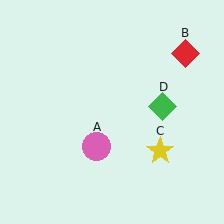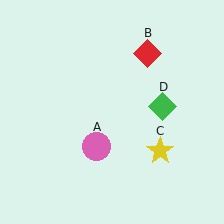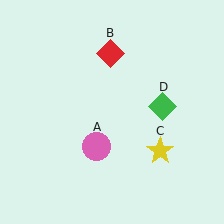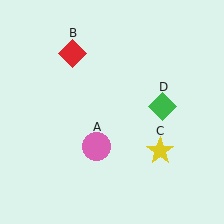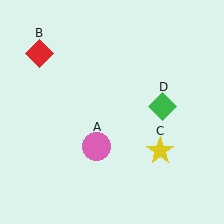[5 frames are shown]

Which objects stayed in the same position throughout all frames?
Pink circle (object A) and yellow star (object C) and green diamond (object D) remained stationary.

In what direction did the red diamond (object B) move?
The red diamond (object B) moved left.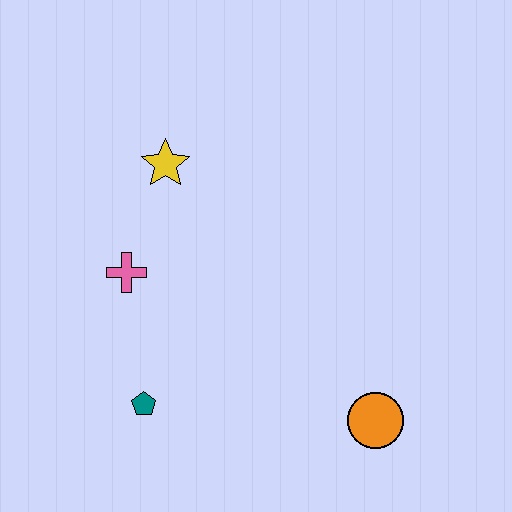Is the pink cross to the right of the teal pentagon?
No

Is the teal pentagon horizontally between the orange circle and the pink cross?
Yes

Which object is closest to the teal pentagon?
The pink cross is closest to the teal pentagon.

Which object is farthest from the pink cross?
The orange circle is farthest from the pink cross.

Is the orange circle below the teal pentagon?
Yes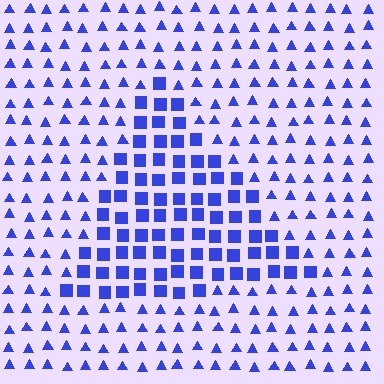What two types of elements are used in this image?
The image uses squares inside the triangle region and triangles outside it.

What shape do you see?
I see a triangle.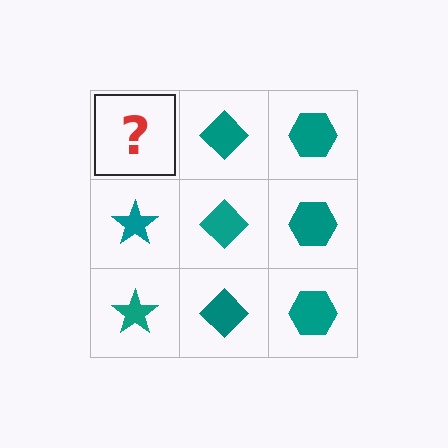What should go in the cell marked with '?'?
The missing cell should contain a teal star.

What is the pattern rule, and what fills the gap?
The rule is that each column has a consistent shape. The gap should be filled with a teal star.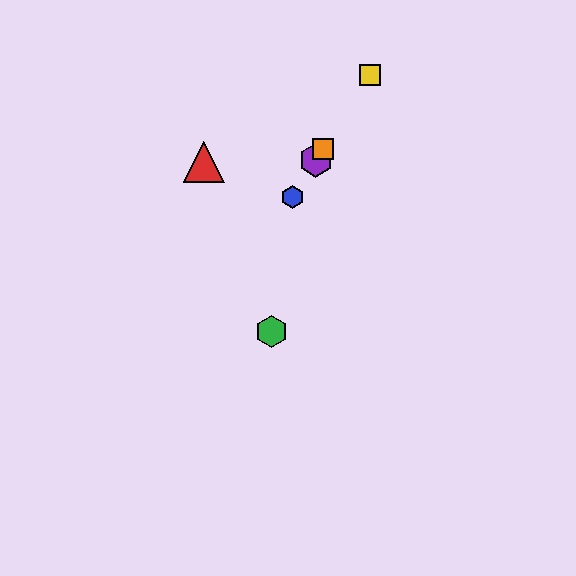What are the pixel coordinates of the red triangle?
The red triangle is at (204, 162).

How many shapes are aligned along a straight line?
4 shapes (the blue hexagon, the yellow square, the purple hexagon, the orange square) are aligned along a straight line.